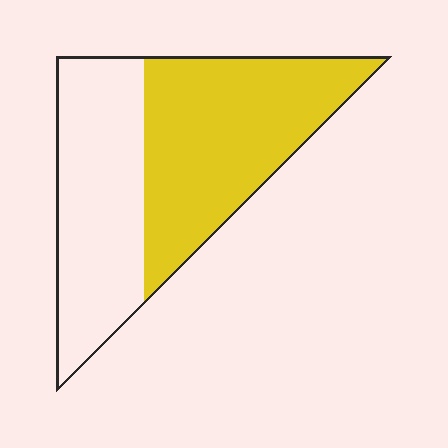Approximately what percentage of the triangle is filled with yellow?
Approximately 55%.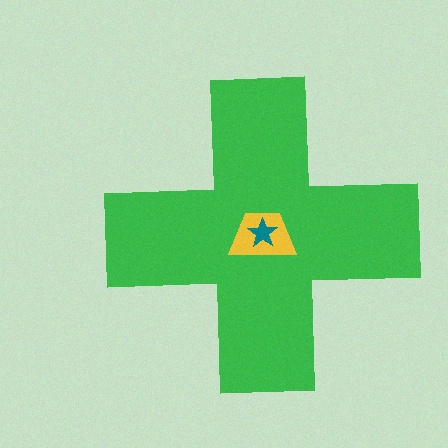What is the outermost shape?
The green cross.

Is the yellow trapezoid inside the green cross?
Yes.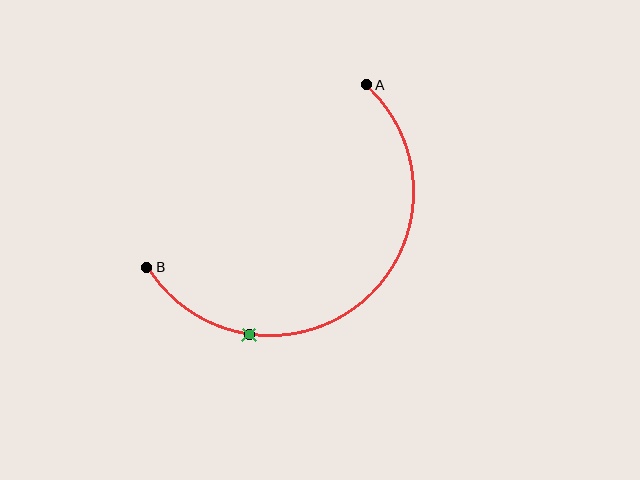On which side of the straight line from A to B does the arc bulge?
The arc bulges below and to the right of the straight line connecting A and B.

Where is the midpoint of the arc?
The arc midpoint is the point on the curve farthest from the straight line joining A and B. It sits below and to the right of that line.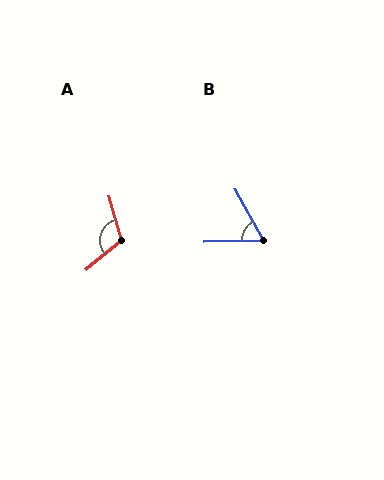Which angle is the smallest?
B, at approximately 63 degrees.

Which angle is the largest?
A, at approximately 114 degrees.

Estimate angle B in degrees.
Approximately 63 degrees.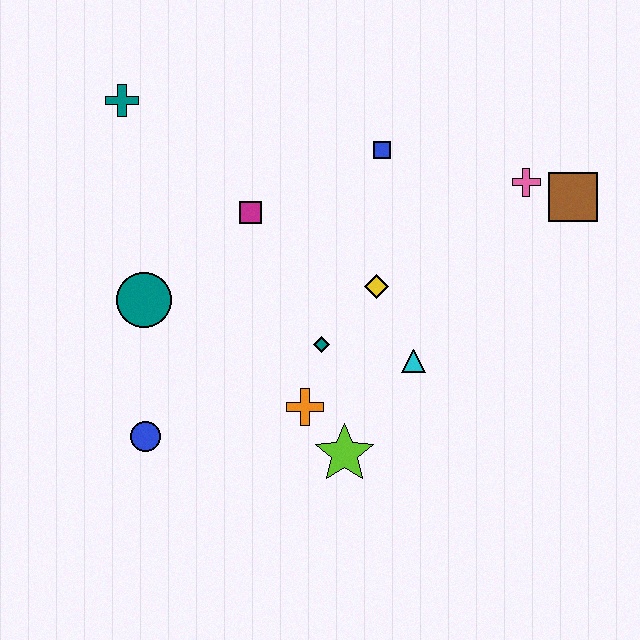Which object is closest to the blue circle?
The teal circle is closest to the blue circle.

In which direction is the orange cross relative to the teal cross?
The orange cross is below the teal cross.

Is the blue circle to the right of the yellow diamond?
No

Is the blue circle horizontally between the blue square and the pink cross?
No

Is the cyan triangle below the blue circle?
No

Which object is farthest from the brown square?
The blue circle is farthest from the brown square.